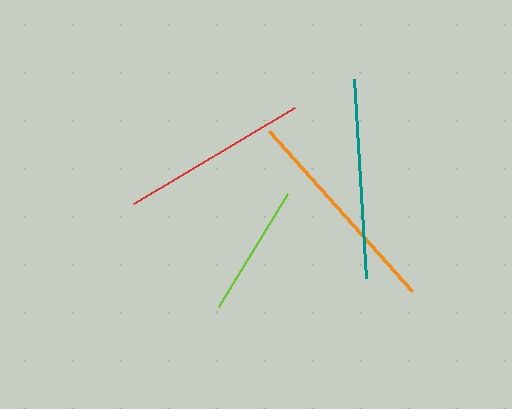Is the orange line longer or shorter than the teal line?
The orange line is longer than the teal line.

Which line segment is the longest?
The orange line is the longest at approximately 215 pixels.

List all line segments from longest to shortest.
From longest to shortest: orange, teal, red, lime.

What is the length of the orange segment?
The orange segment is approximately 215 pixels long.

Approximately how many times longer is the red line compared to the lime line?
The red line is approximately 1.4 times the length of the lime line.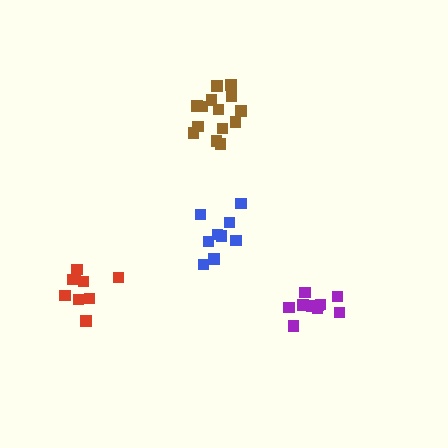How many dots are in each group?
Group 1: 9 dots, Group 2: 14 dots, Group 3: 11 dots, Group 4: 9 dots (43 total).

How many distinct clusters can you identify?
There are 4 distinct clusters.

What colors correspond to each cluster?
The clusters are colored: red, brown, purple, blue.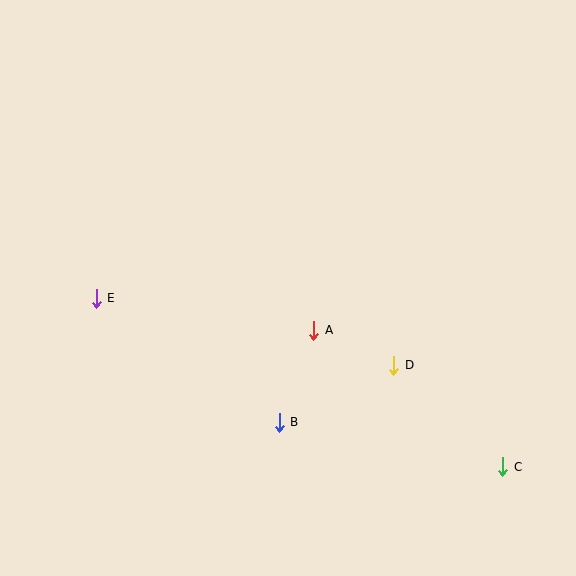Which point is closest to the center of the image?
Point A at (314, 330) is closest to the center.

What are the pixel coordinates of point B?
Point B is at (279, 422).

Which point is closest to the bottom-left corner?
Point E is closest to the bottom-left corner.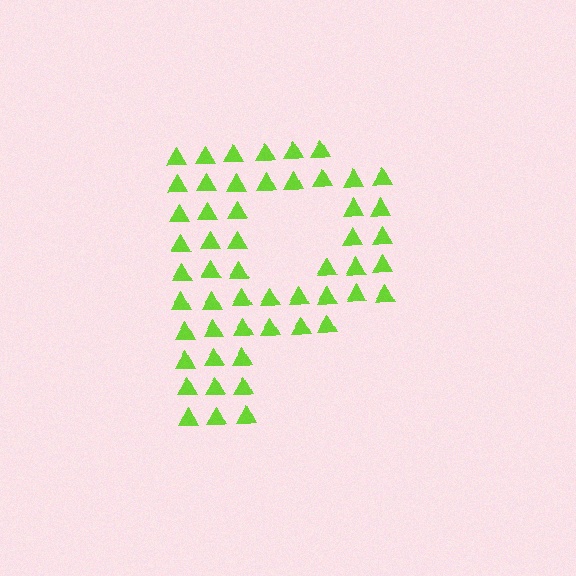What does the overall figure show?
The overall figure shows the letter P.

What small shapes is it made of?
It is made of small triangles.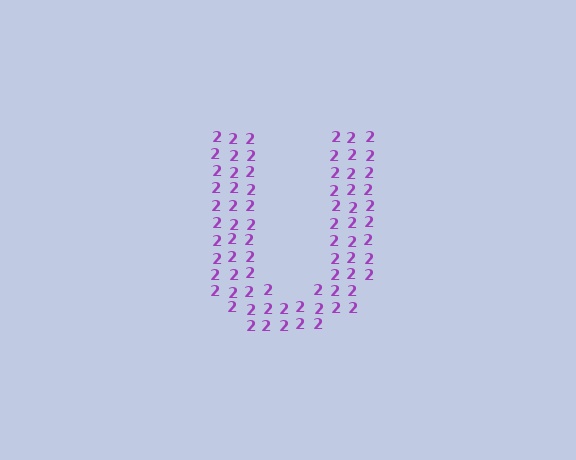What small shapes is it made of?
It is made of small digit 2's.